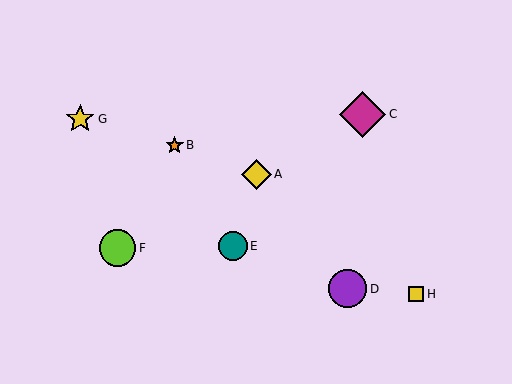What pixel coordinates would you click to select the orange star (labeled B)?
Click at (175, 145) to select the orange star B.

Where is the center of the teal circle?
The center of the teal circle is at (233, 246).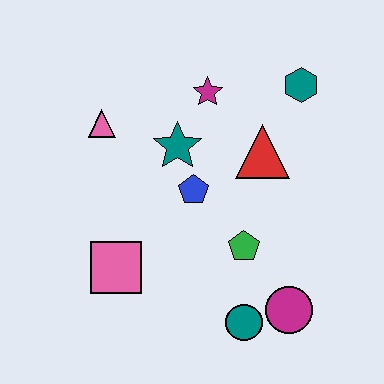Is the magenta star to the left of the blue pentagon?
No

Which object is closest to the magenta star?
The teal star is closest to the magenta star.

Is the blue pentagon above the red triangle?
No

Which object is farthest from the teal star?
The magenta circle is farthest from the teal star.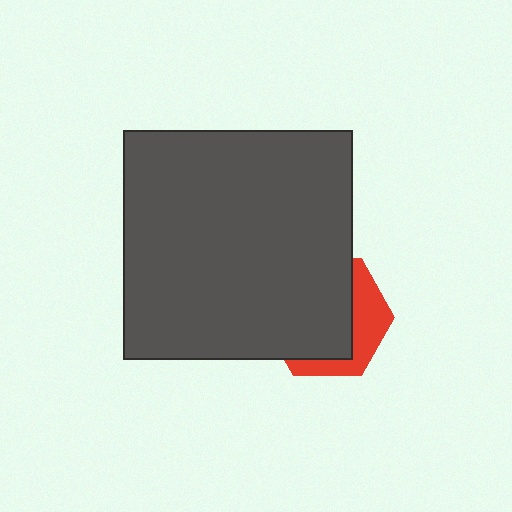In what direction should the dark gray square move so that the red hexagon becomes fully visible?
The dark gray square should move toward the upper-left. That is the shortest direction to clear the overlap and leave the red hexagon fully visible.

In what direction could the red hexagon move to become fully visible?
The red hexagon could move toward the lower-right. That would shift it out from behind the dark gray square entirely.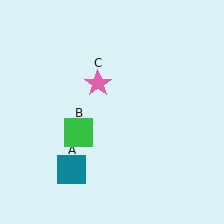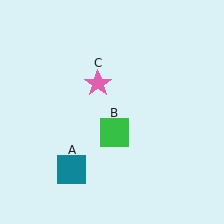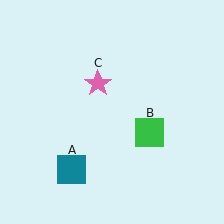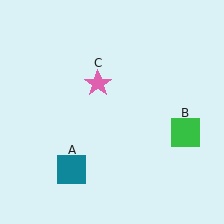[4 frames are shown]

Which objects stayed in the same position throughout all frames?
Teal square (object A) and pink star (object C) remained stationary.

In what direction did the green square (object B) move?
The green square (object B) moved right.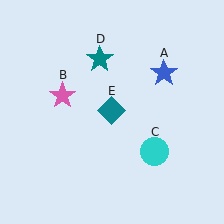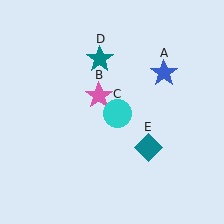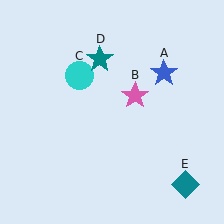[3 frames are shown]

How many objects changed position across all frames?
3 objects changed position: pink star (object B), cyan circle (object C), teal diamond (object E).